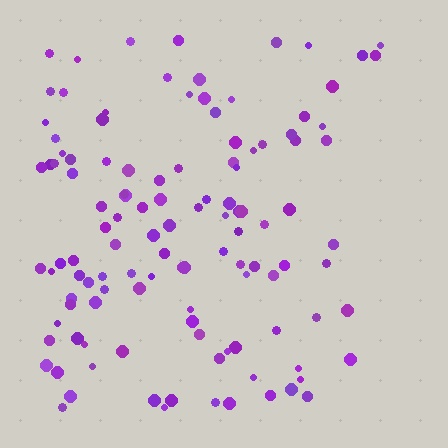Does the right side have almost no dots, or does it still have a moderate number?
Still a moderate number, just noticeably fewer than the left.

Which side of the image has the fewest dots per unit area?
The right.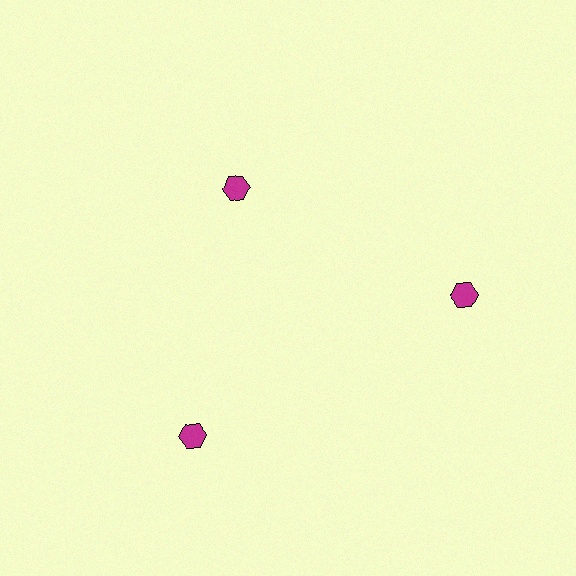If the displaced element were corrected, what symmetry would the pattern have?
It would have 3-fold rotational symmetry — the pattern would map onto itself every 120 degrees.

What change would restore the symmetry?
The symmetry would be restored by moving it outward, back onto the ring so that all 3 hexagons sit at equal angles and equal distance from the center.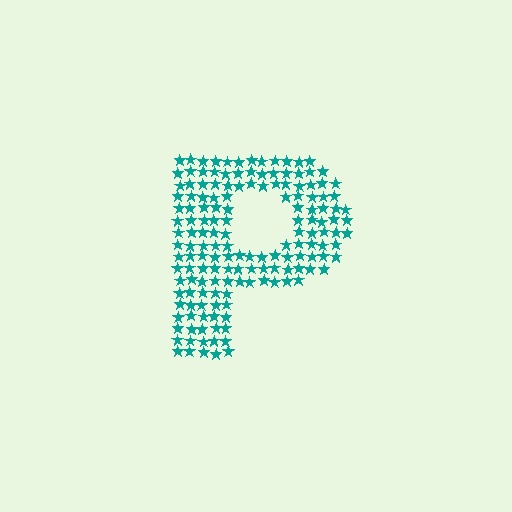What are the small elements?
The small elements are stars.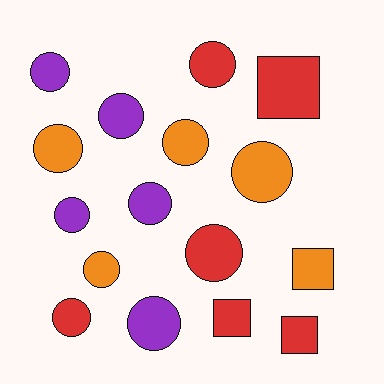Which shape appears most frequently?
Circle, with 12 objects.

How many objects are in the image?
There are 16 objects.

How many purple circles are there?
There are 5 purple circles.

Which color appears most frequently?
Red, with 6 objects.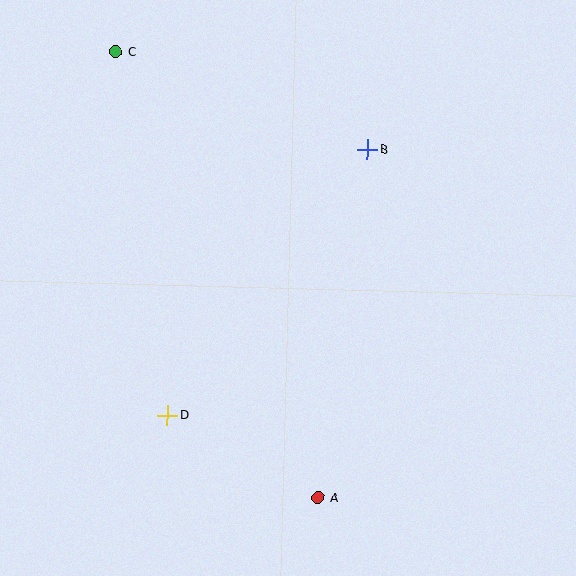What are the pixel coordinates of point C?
Point C is at (116, 52).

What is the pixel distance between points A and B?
The distance between A and B is 352 pixels.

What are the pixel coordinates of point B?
Point B is at (368, 149).